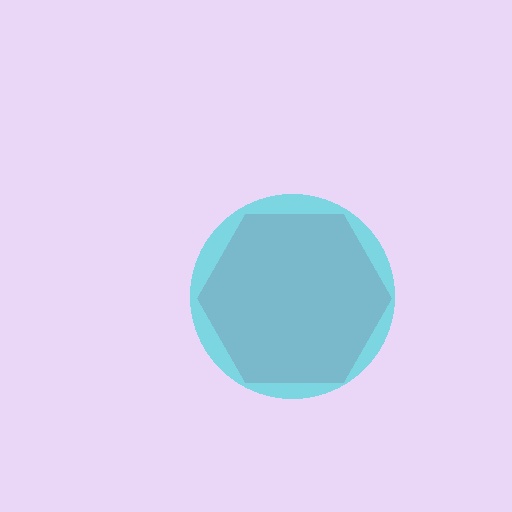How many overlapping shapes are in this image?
There are 2 overlapping shapes in the image.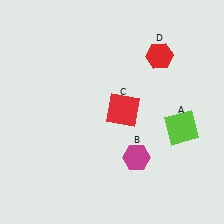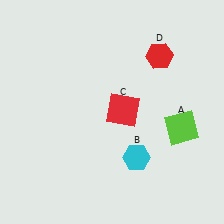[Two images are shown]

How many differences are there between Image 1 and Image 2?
There is 1 difference between the two images.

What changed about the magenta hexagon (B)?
In Image 1, B is magenta. In Image 2, it changed to cyan.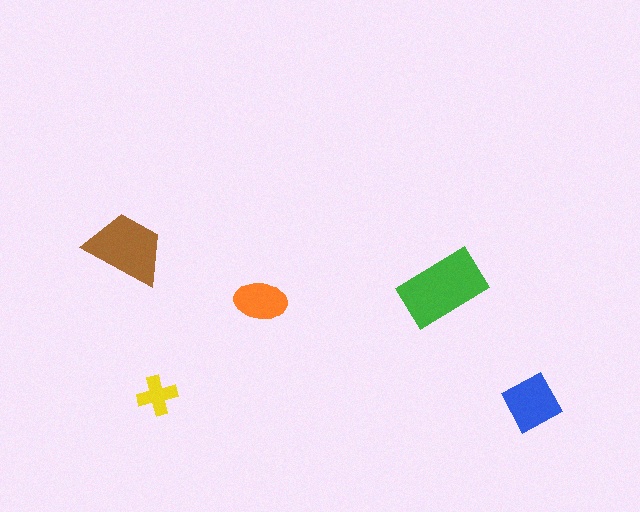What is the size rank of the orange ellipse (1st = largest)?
4th.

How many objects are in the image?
There are 5 objects in the image.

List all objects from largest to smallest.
The green rectangle, the brown trapezoid, the blue square, the orange ellipse, the yellow cross.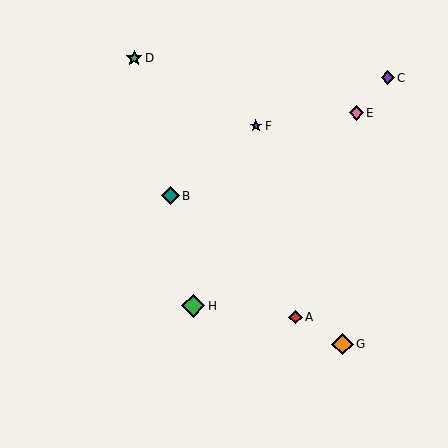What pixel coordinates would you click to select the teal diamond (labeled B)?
Click at (170, 196) to select the teal diamond B.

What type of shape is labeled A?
Shape A is a red diamond.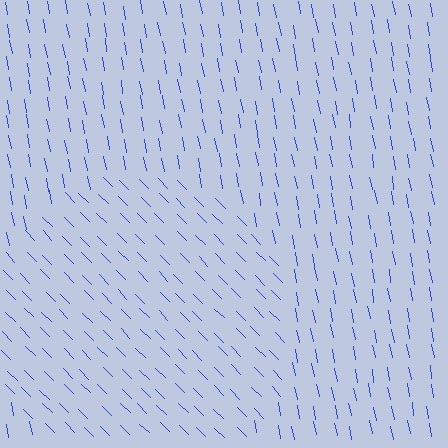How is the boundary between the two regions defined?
The boundary is defined purely by a change in line orientation (approximately 34 degrees difference). All lines are the same color and thickness.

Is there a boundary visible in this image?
Yes, there is a texture boundary formed by a change in line orientation.